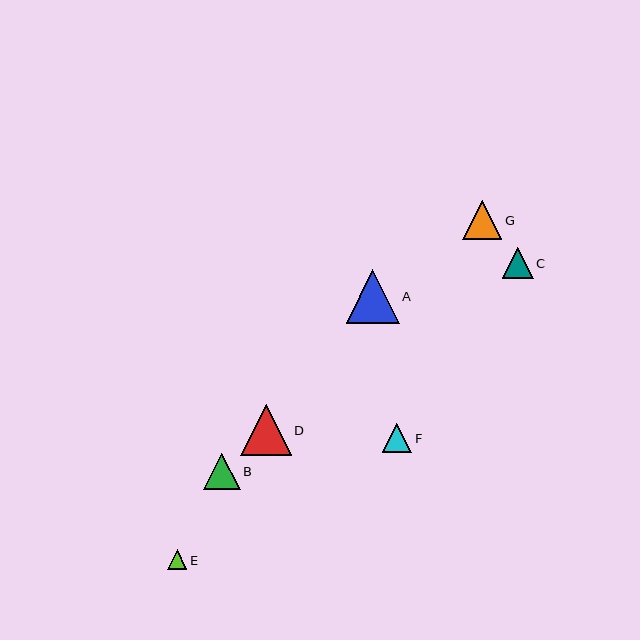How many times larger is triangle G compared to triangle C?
Triangle G is approximately 1.3 times the size of triangle C.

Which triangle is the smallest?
Triangle E is the smallest with a size of approximately 20 pixels.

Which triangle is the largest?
Triangle A is the largest with a size of approximately 53 pixels.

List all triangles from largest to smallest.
From largest to smallest: A, D, G, B, C, F, E.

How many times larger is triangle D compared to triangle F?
Triangle D is approximately 1.7 times the size of triangle F.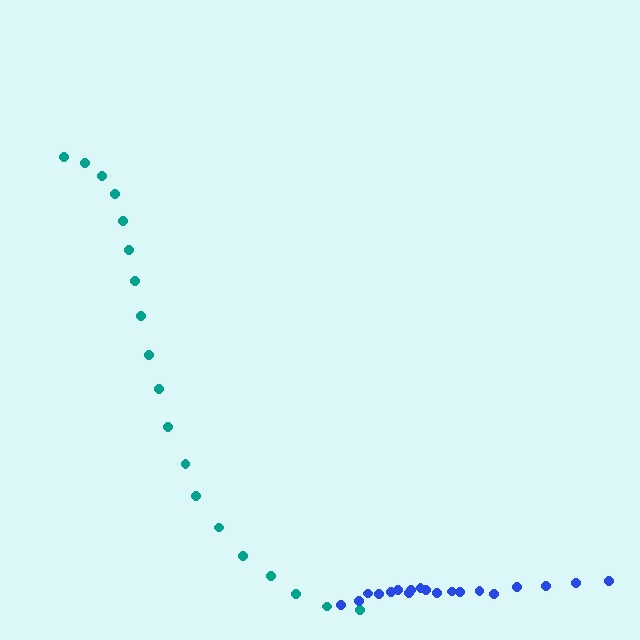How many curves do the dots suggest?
There are 2 distinct paths.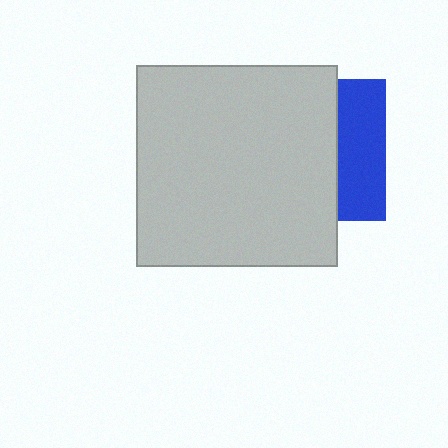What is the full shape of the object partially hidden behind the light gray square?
The partially hidden object is a blue square.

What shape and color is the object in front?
The object in front is a light gray square.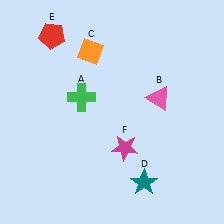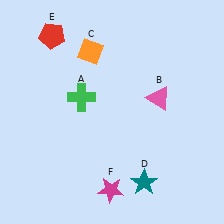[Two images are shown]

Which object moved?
The magenta star (F) moved down.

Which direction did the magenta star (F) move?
The magenta star (F) moved down.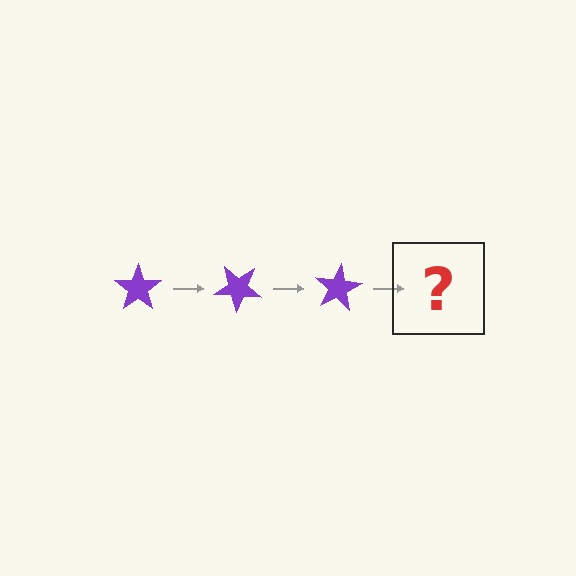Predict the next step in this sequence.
The next step is a purple star rotated 120 degrees.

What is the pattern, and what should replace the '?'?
The pattern is that the star rotates 40 degrees each step. The '?' should be a purple star rotated 120 degrees.